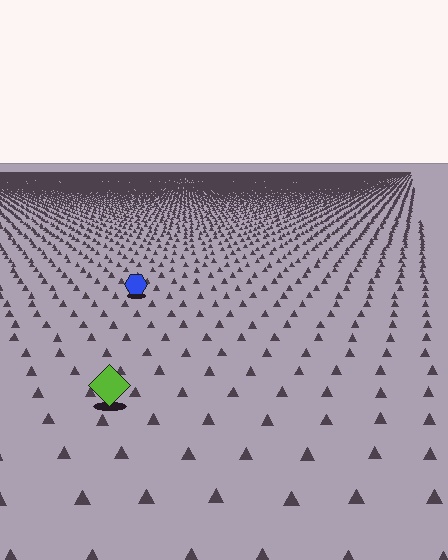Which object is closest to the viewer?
The lime diamond is closest. The texture marks near it are larger and more spread out.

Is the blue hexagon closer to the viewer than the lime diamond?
No. The lime diamond is closer — you can tell from the texture gradient: the ground texture is coarser near it.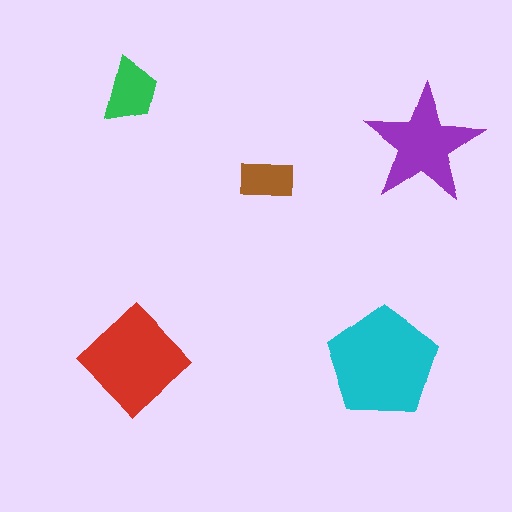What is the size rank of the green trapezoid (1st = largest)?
4th.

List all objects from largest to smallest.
The cyan pentagon, the red diamond, the purple star, the green trapezoid, the brown rectangle.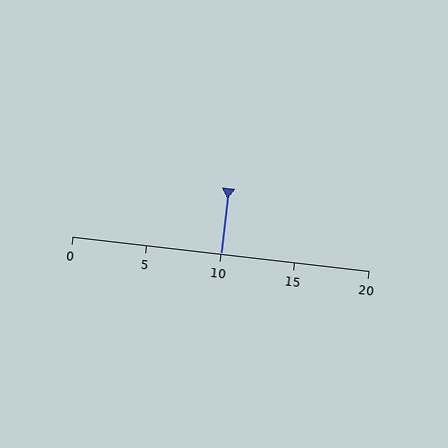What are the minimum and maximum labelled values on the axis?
The axis runs from 0 to 20.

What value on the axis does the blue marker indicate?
The marker indicates approximately 10.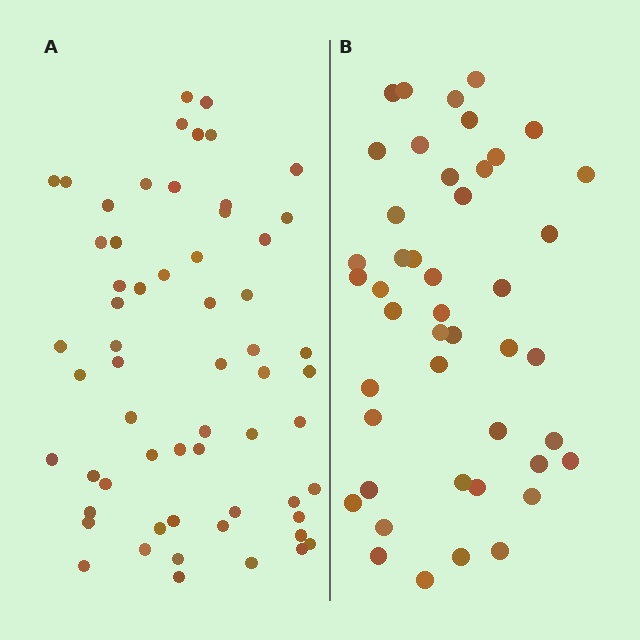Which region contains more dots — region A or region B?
Region A (the left region) has more dots.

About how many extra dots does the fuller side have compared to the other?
Region A has approximately 15 more dots than region B.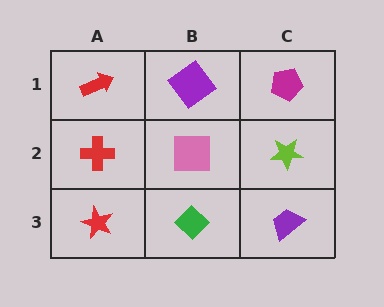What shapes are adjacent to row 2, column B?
A purple diamond (row 1, column B), a green diamond (row 3, column B), a red cross (row 2, column A), a lime star (row 2, column C).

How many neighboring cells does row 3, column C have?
2.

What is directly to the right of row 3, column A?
A green diamond.